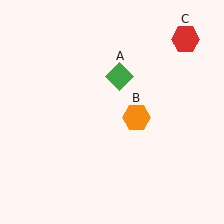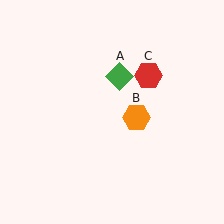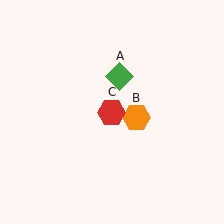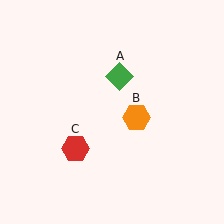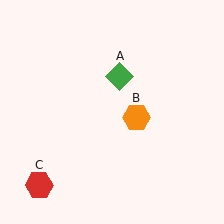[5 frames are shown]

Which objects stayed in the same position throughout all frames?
Green diamond (object A) and orange hexagon (object B) remained stationary.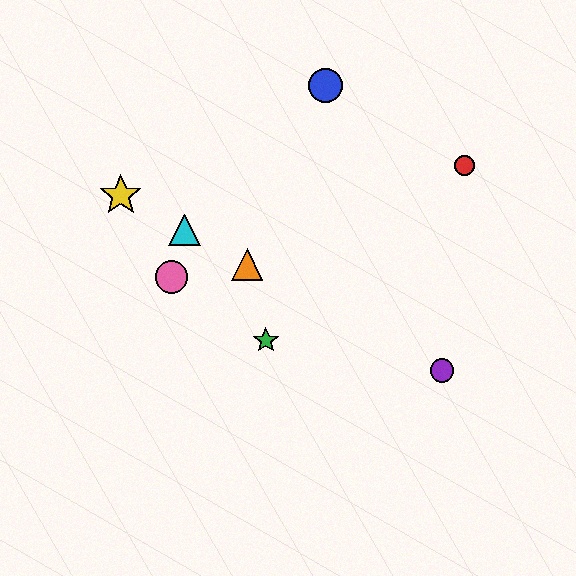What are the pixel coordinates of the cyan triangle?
The cyan triangle is at (185, 230).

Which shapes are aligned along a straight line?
The yellow star, the purple circle, the orange triangle, the cyan triangle are aligned along a straight line.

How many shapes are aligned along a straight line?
4 shapes (the yellow star, the purple circle, the orange triangle, the cyan triangle) are aligned along a straight line.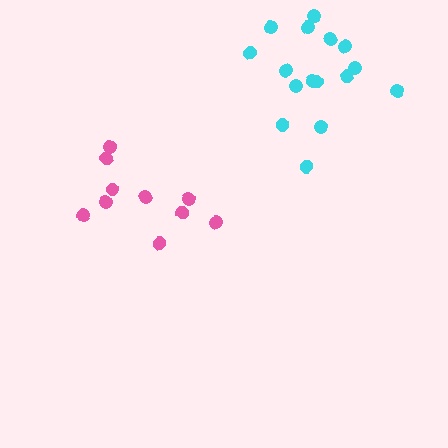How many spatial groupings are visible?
There are 2 spatial groupings.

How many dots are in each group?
Group 1: 10 dots, Group 2: 16 dots (26 total).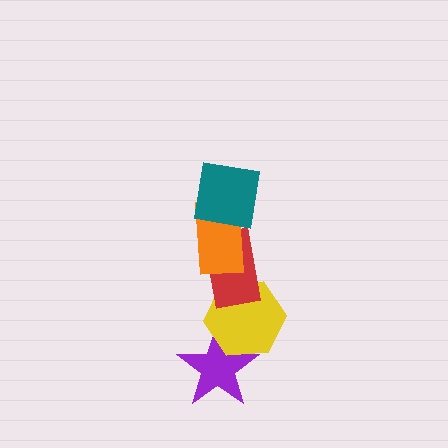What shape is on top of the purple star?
The yellow hexagon is on top of the purple star.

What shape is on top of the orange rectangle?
The teal square is on top of the orange rectangle.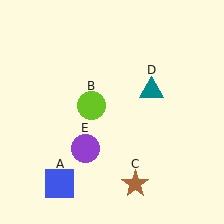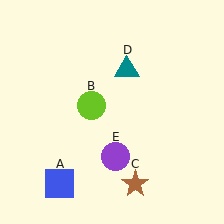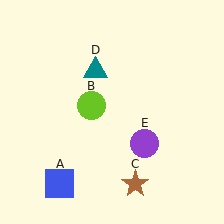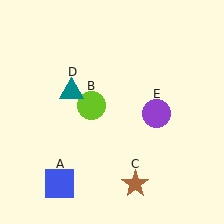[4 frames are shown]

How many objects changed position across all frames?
2 objects changed position: teal triangle (object D), purple circle (object E).